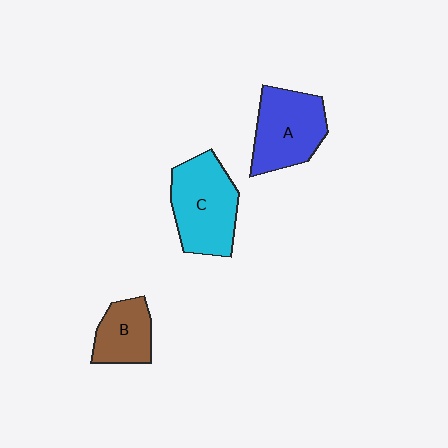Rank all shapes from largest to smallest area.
From largest to smallest: C (cyan), A (blue), B (brown).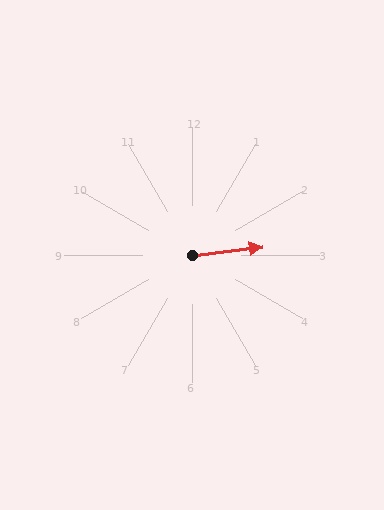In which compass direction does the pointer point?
East.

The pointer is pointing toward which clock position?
Roughly 3 o'clock.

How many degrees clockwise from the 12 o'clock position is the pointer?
Approximately 83 degrees.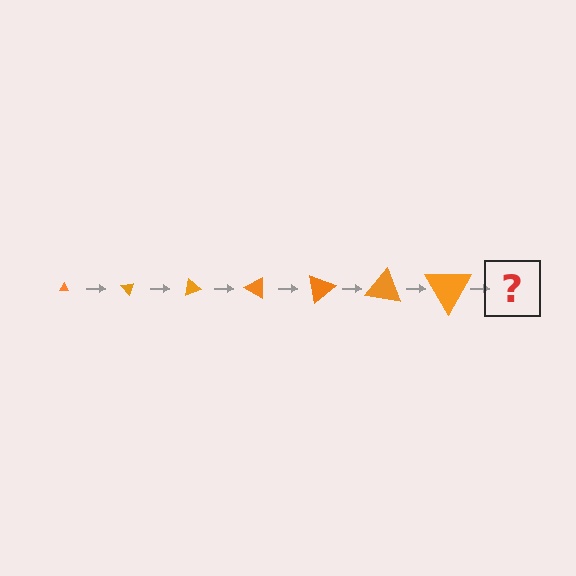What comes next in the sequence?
The next element should be a triangle, larger than the previous one and rotated 350 degrees from the start.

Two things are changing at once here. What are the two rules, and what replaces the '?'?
The two rules are that the triangle grows larger each step and it rotates 50 degrees each step. The '?' should be a triangle, larger than the previous one and rotated 350 degrees from the start.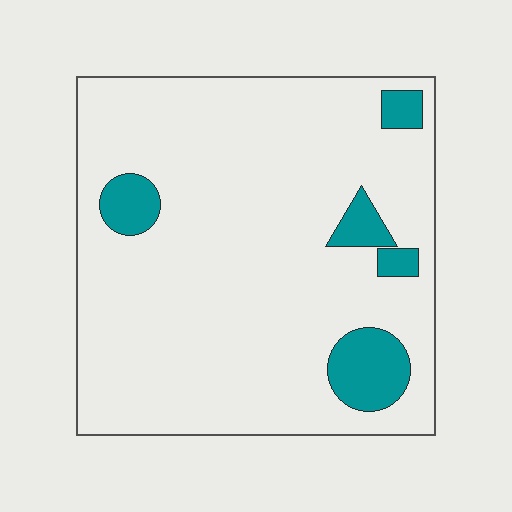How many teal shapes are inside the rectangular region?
5.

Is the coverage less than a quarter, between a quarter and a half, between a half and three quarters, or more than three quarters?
Less than a quarter.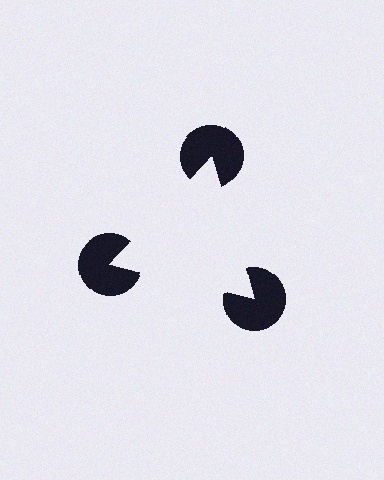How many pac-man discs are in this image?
There are 3 — one at each vertex of the illusory triangle.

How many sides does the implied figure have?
3 sides.